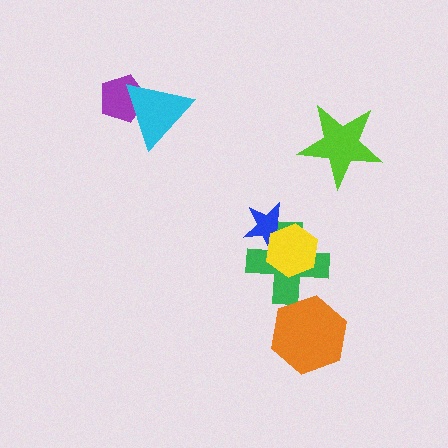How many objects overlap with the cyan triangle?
1 object overlaps with the cyan triangle.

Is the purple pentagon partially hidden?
Yes, it is partially covered by another shape.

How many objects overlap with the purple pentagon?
1 object overlaps with the purple pentagon.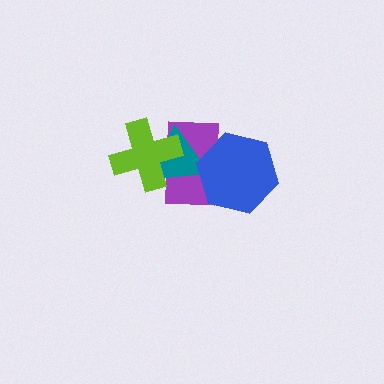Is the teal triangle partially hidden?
Yes, it is partially covered by another shape.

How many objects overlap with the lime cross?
2 objects overlap with the lime cross.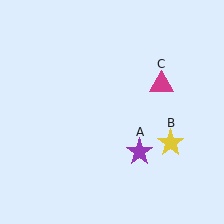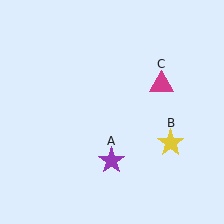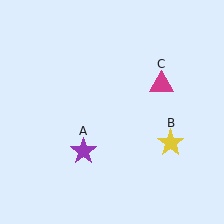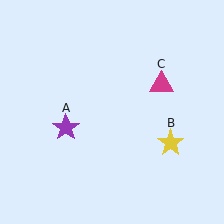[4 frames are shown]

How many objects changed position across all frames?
1 object changed position: purple star (object A).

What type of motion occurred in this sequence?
The purple star (object A) rotated clockwise around the center of the scene.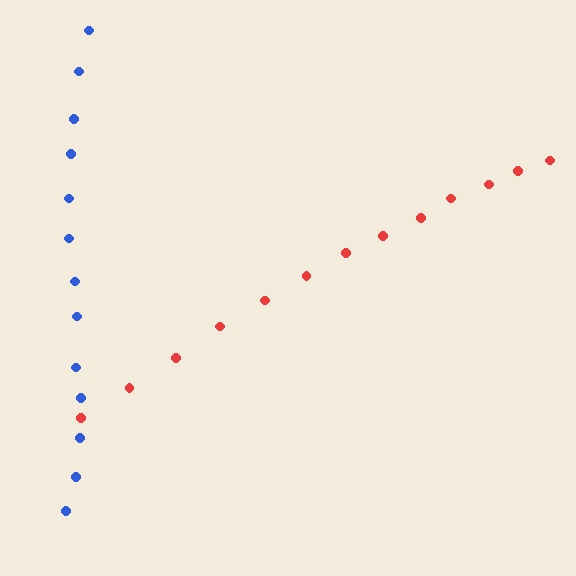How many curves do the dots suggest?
There are 2 distinct paths.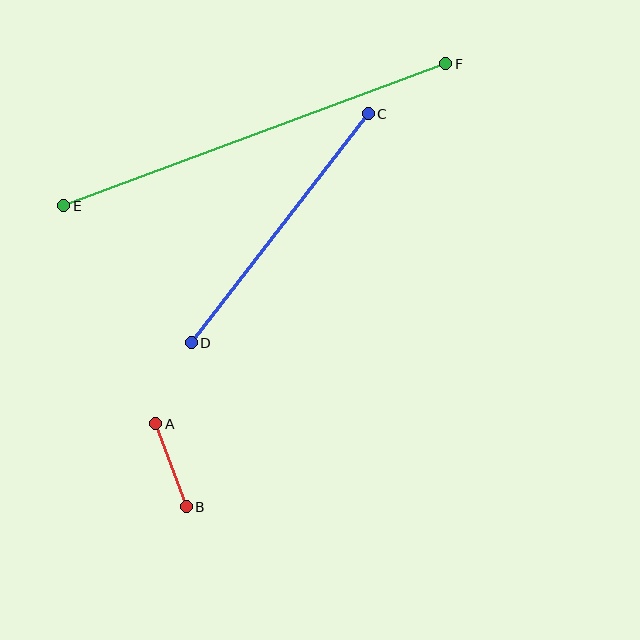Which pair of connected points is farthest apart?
Points E and F are farthest apart.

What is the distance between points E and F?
The distance is approximately 408 pixels.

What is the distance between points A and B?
The distance is approximately 88 pixels.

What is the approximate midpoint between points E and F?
The midpoint is at approximately (255, 135) pixels.